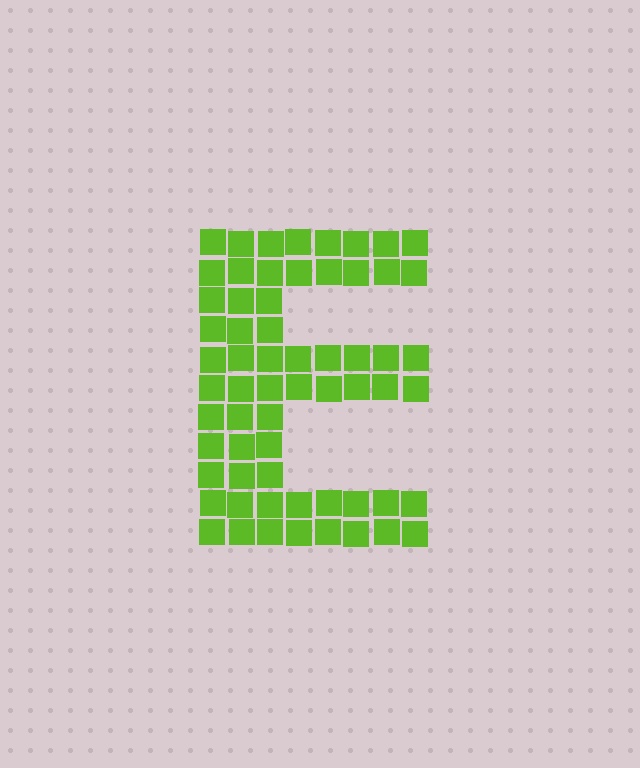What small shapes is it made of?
It is made of small squares.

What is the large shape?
The large shape is the letter E.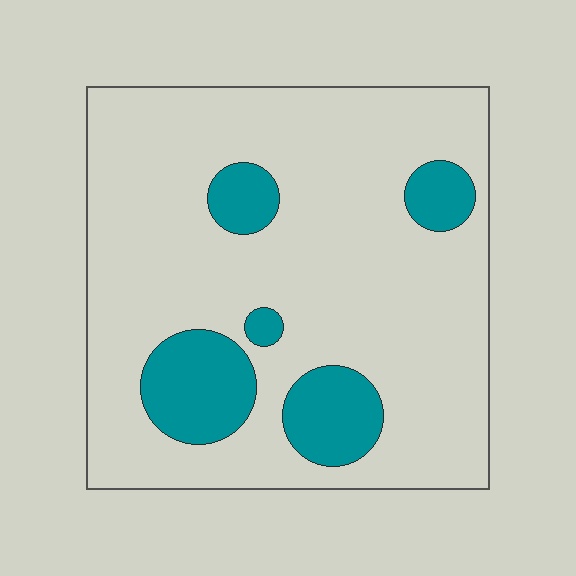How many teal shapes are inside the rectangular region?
5.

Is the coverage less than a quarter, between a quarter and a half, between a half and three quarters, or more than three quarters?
Less than a quarter.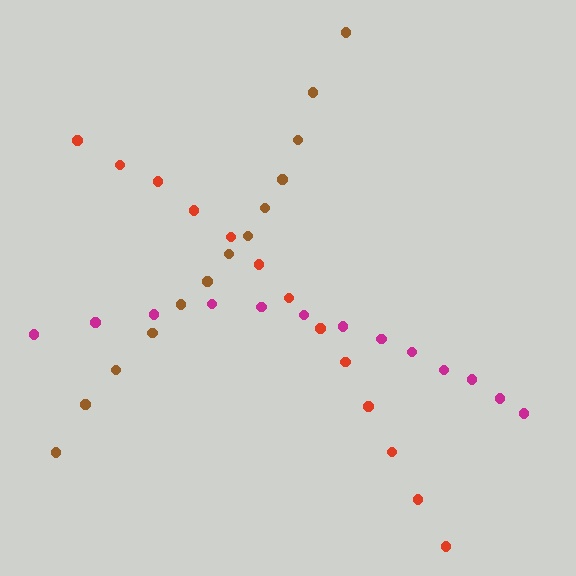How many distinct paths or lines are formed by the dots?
There are 3 distinct paths.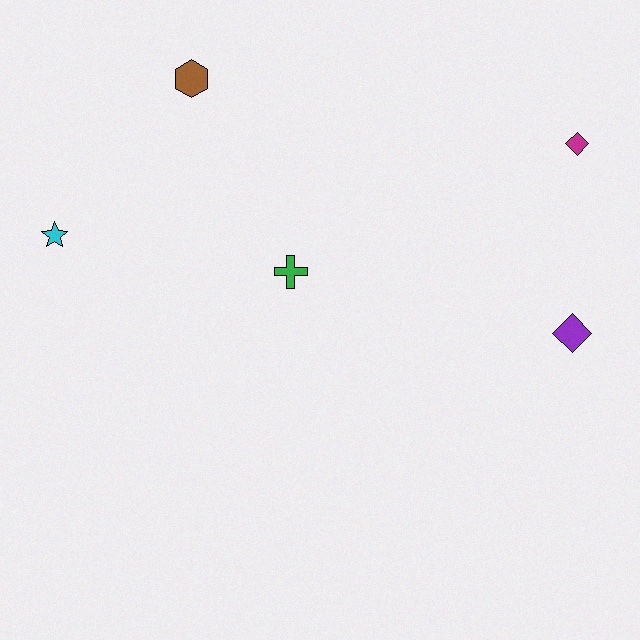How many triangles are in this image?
There are no triangles.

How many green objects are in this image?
There is 1 green object.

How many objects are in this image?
There are 5 objects.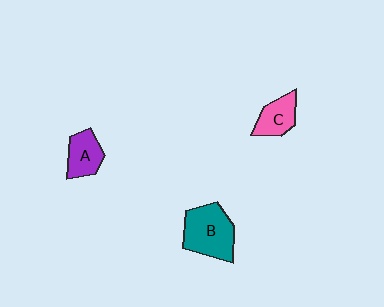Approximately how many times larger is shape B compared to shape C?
Approximately 1.8 times.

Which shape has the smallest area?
Shape C (pink).